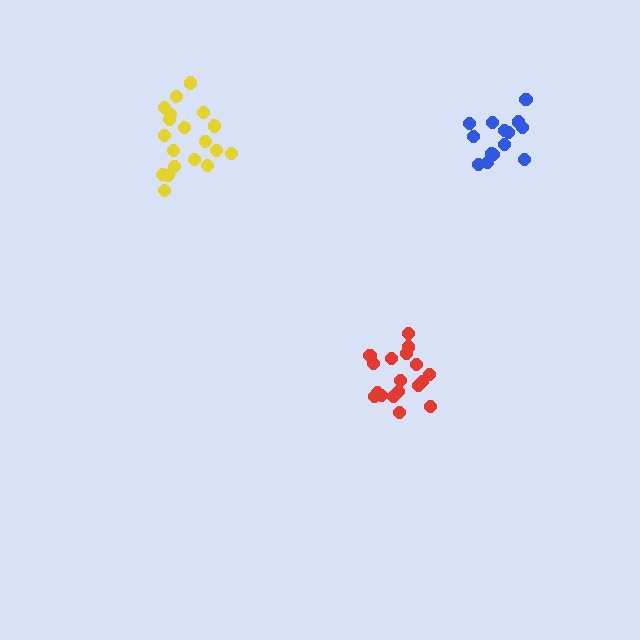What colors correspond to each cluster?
The clusters are colored: blue, red, yellow.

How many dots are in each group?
Group 1: 14 dots, Group 2: 18 dots, Group 3: 19 dots (51 total).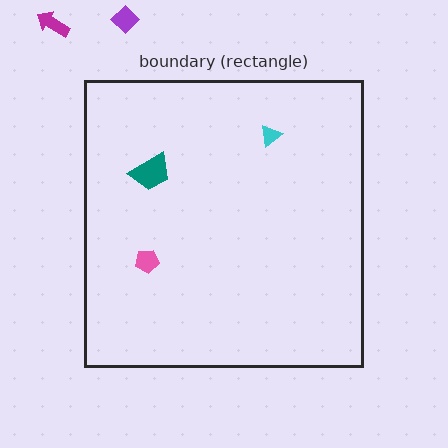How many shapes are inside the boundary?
3 inside, 2 outside.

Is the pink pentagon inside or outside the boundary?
Inside.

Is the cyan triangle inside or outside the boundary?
Inside.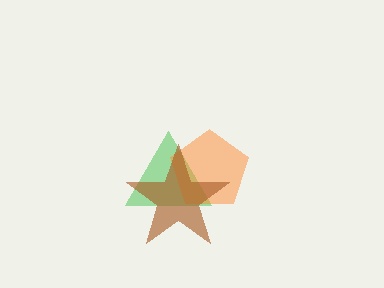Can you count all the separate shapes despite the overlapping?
Yes, there are 3 separate shapes.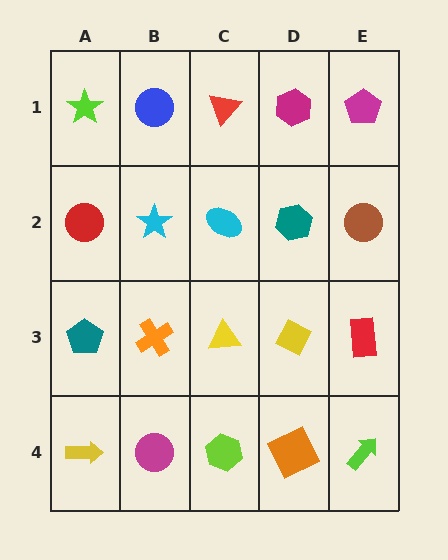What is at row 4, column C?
A lime hexagon.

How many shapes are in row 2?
5 shapes.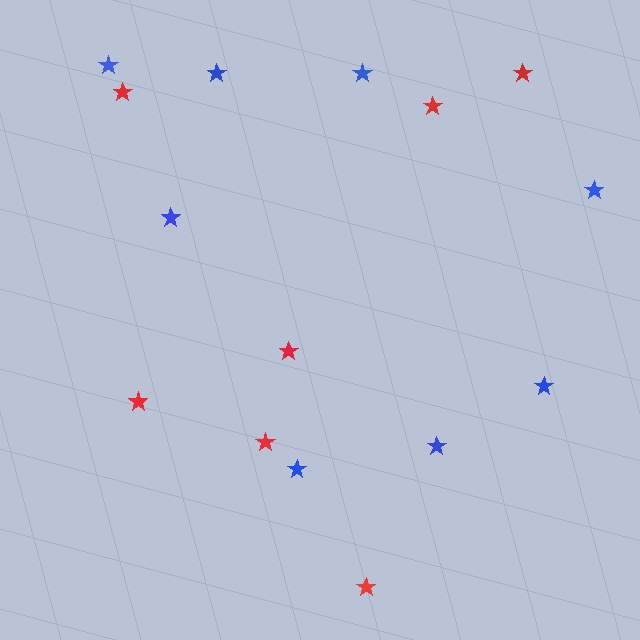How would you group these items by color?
There are 2 groups: one group of blue stars (8) and one group of red stars (7).